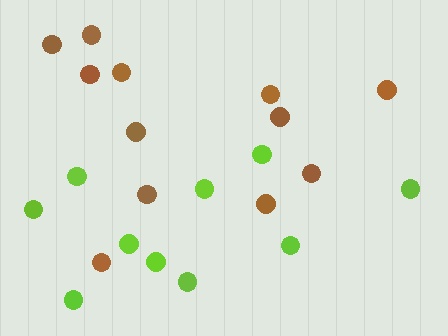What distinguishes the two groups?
There are 2 groups: one group of lime circles (10) and one group of brown circles (12).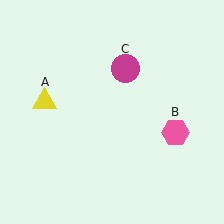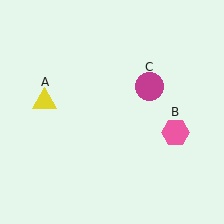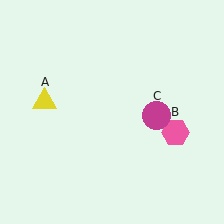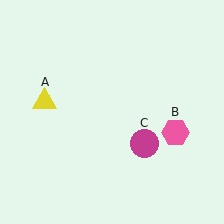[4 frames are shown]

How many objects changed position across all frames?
1 object changed position: magenta circle (object C).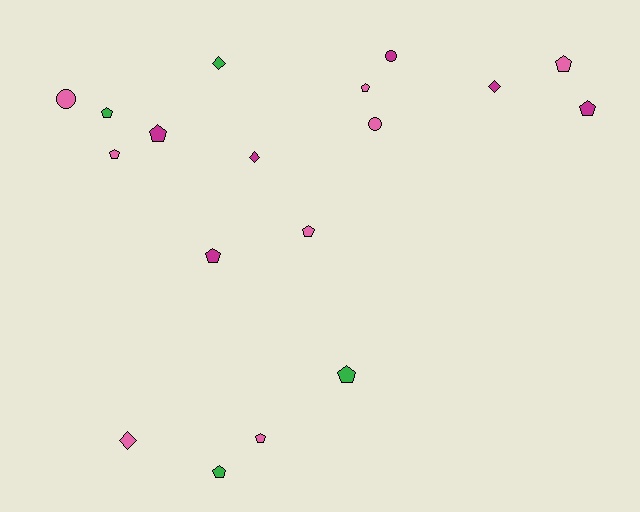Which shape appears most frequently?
Pentagon, with 11 objects.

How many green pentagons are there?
There are 3 green pentagons.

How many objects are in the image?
There are 18 objects.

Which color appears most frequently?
Pink, with 8 objects.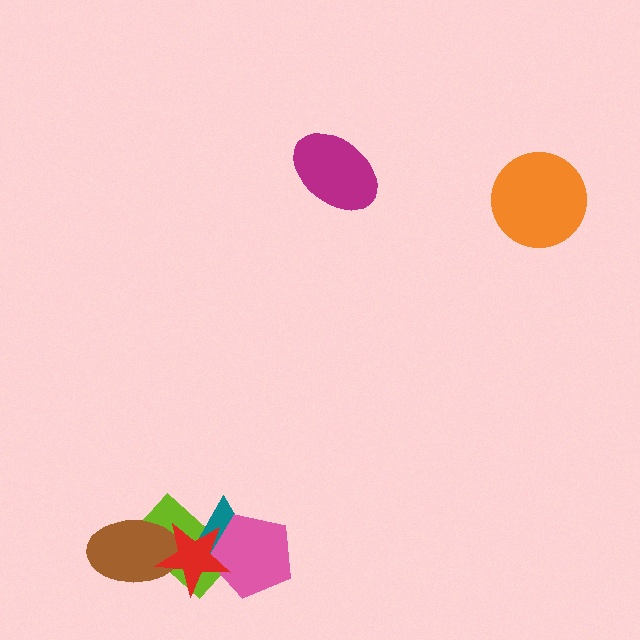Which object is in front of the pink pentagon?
The red star is in front of the pink pentagon.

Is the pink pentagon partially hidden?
Yes, it is partially covered by another shape.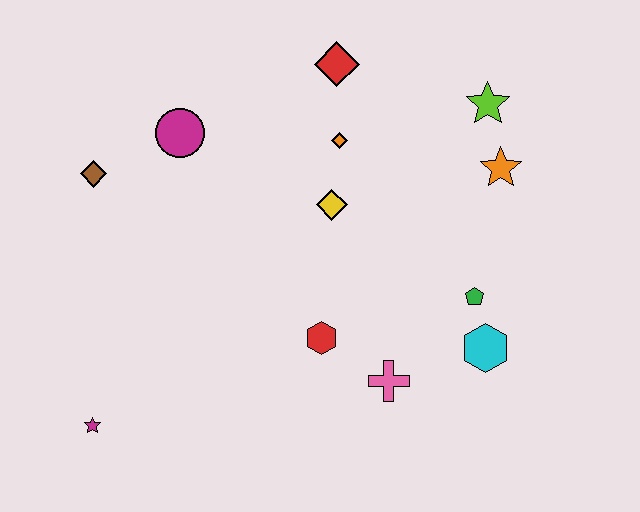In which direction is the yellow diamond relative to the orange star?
The yellow diamond is to the left of the orange star.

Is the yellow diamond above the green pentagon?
Yes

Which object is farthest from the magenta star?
The lime star is farthest from the magenta star.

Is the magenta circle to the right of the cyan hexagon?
No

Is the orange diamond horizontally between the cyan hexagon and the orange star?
No